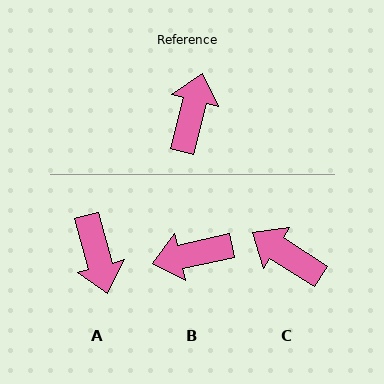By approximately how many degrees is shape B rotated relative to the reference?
Approximately 117 degrees counter-clockwise.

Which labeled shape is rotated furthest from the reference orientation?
A, about 150 degrees away.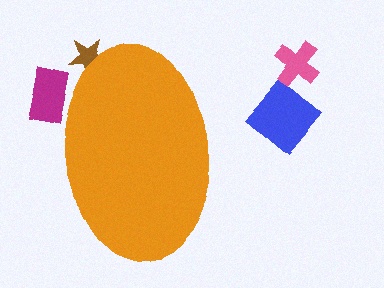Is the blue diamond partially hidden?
No, the blue diamond is fully visible.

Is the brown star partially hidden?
Yes, the brown star is partially hidden behind the orange ellipse.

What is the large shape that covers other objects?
An orange ellipse.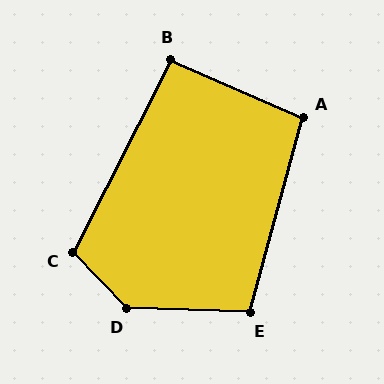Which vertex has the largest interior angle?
D, at approximately 135 degrees.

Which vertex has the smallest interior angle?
B, at approximately 94 degrees.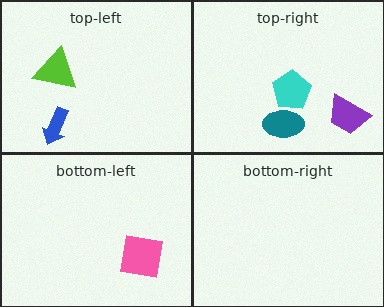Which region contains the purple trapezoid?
The top-right region.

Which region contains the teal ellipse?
The top-right region.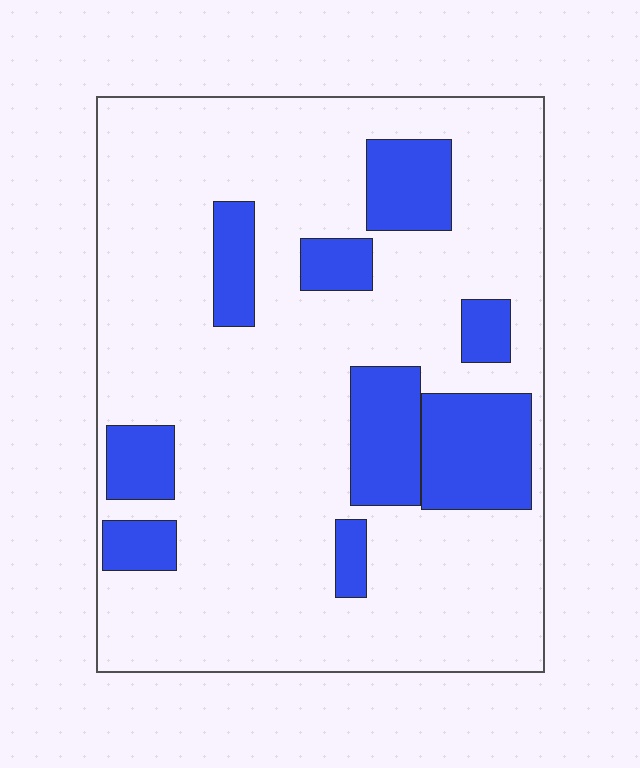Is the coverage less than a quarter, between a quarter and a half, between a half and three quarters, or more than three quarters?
Less than a quarter.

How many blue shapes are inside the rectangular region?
9.